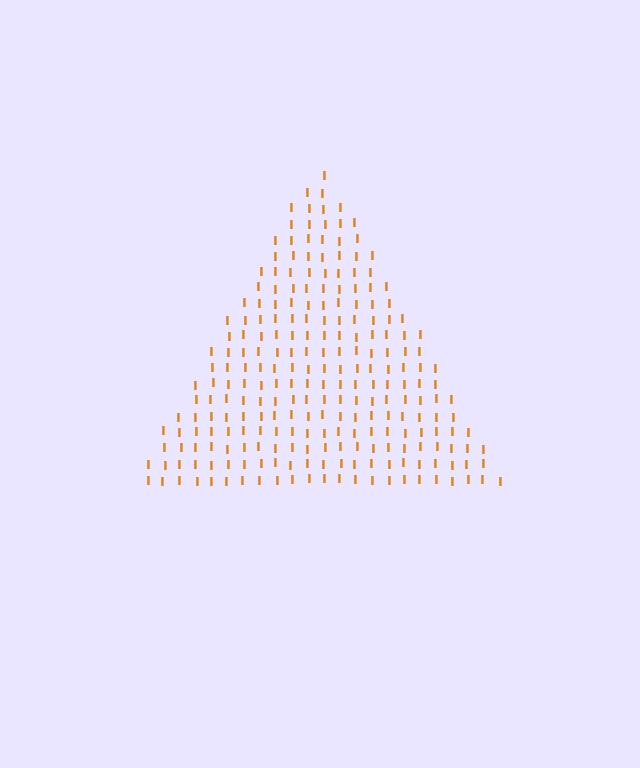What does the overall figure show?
The overall figure shows a triangle.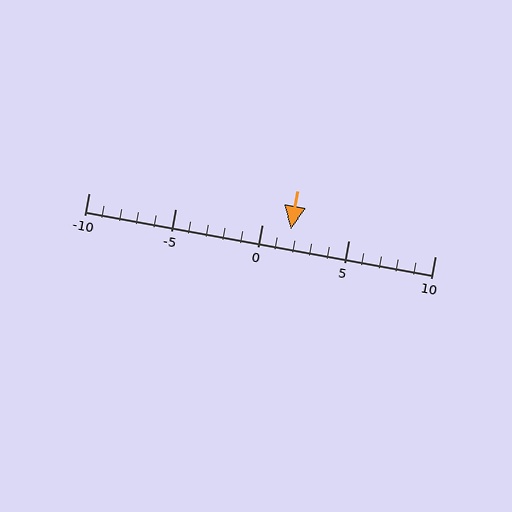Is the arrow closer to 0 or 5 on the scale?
The arrow is closer to 0.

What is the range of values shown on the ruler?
The ruler shows values from -10 to 10.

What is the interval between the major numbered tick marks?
The major tick marks are spaced 5 units apart.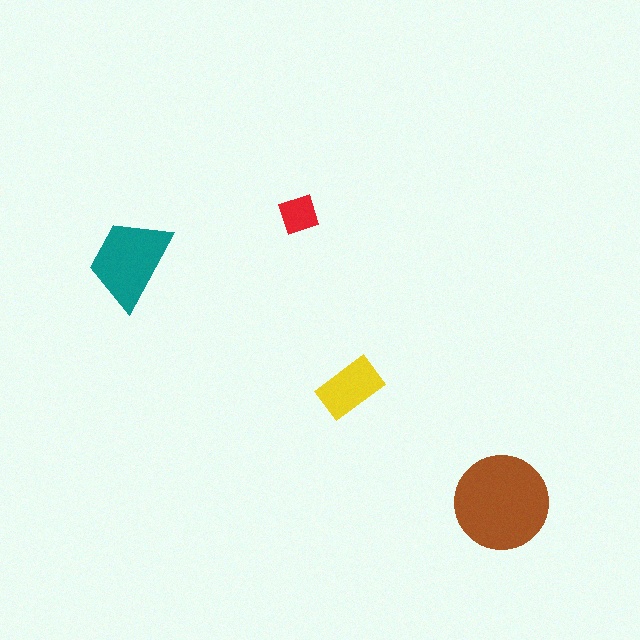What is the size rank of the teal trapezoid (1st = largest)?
2nd.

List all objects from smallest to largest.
The red square, the yellow rectangle, the teal trapezoid, the brown circle.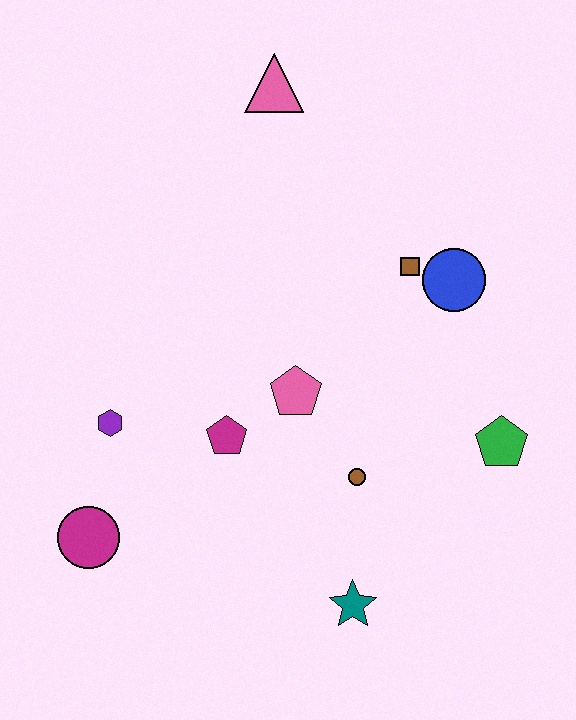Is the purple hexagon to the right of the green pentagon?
No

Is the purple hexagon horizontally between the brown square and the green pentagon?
No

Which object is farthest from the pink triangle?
The teal star is farthest from the pink triangle.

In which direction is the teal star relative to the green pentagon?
The teal star is below the green pentagon.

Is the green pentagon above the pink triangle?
No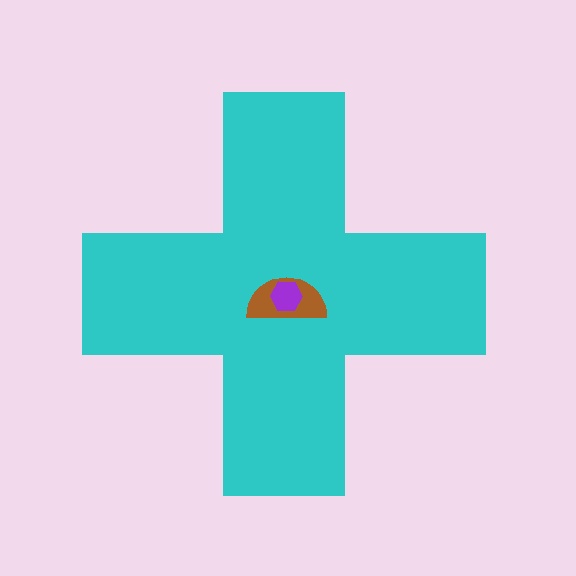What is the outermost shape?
The cyan cross.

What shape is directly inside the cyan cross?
The brown semicircle.